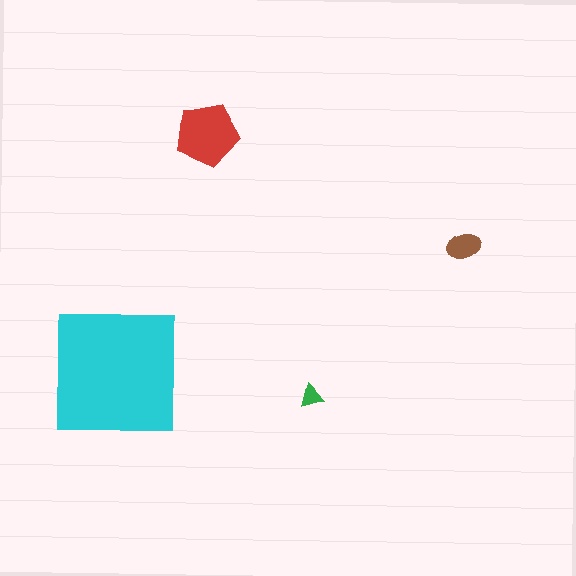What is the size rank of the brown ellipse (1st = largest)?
3rd.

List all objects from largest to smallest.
The cyan square, the red pentagon, the brown ellipse, the green triangle.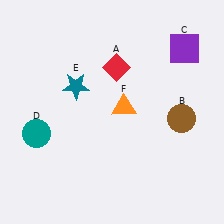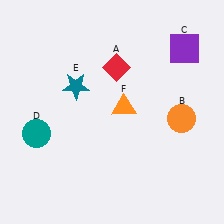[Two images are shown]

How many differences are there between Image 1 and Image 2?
There is 1 difference between the two images.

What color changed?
The circle (B) changed from brown in Image 1 to orange in Image 2.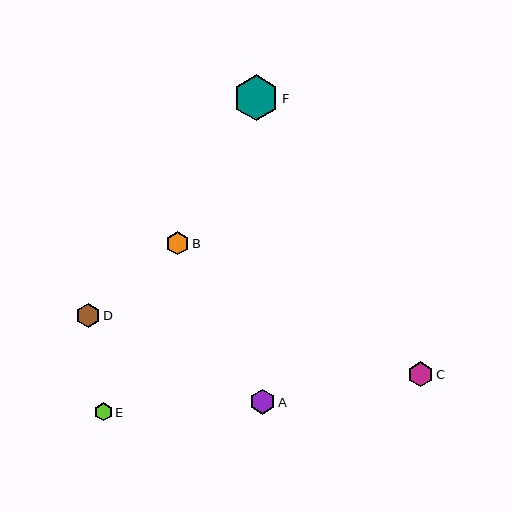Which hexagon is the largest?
Hexagon F is the largest with a size of approximately 46 pixels.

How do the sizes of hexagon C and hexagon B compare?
Hexagon C and hexagon B are approximately the same size.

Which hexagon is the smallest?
Hexagon E is the smallest with a size of approximately 18 pixels.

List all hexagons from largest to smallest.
From largest to smallest: F, A, C, D, B, E.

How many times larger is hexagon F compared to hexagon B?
Hexagon F is approximately 2.0 times the size of hexagon B.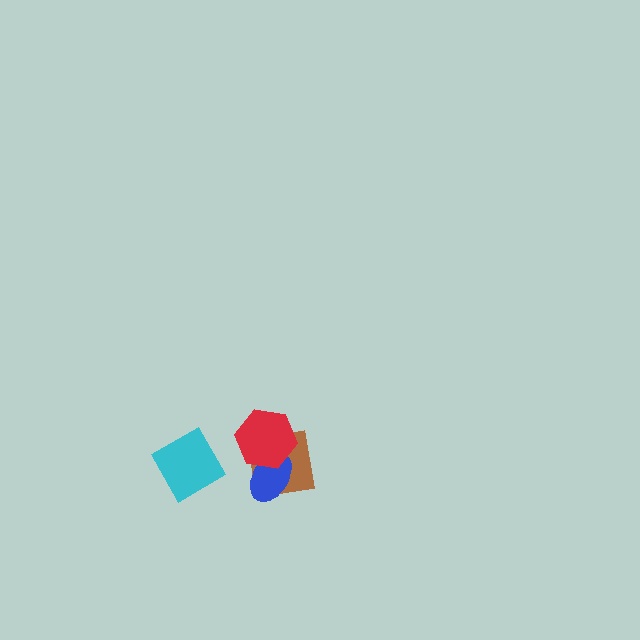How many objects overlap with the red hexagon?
2 objects overlap with the red hexagon.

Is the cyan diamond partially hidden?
No, no other shape covers it.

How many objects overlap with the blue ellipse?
2 objects overlap with the blue ellipse.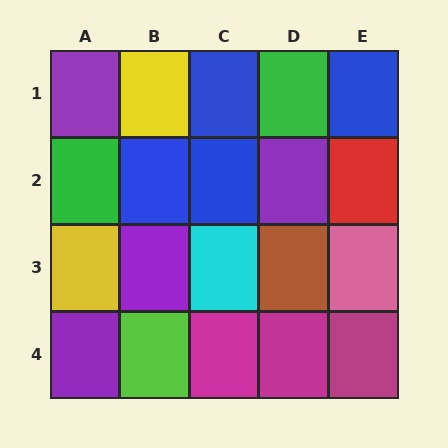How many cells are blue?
4 cells are blue.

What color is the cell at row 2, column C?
Blue.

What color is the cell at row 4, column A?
Purple.